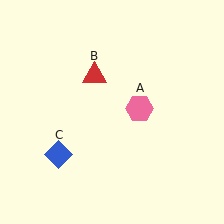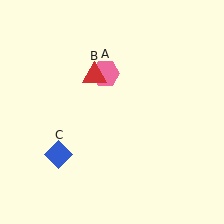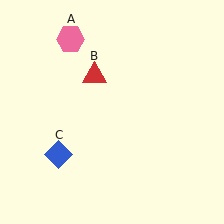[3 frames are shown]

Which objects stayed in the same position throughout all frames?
Red triangle (object B) and blue diamond (object C) remained stationary.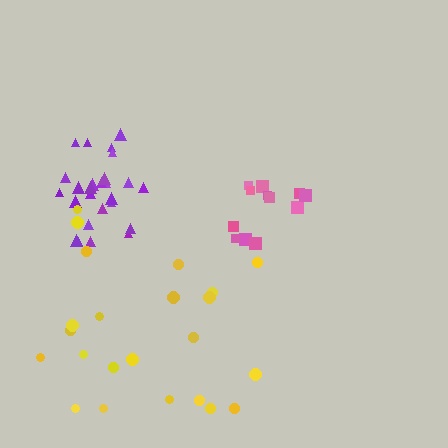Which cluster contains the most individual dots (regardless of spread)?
Purple (26).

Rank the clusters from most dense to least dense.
purple, pink, yellow.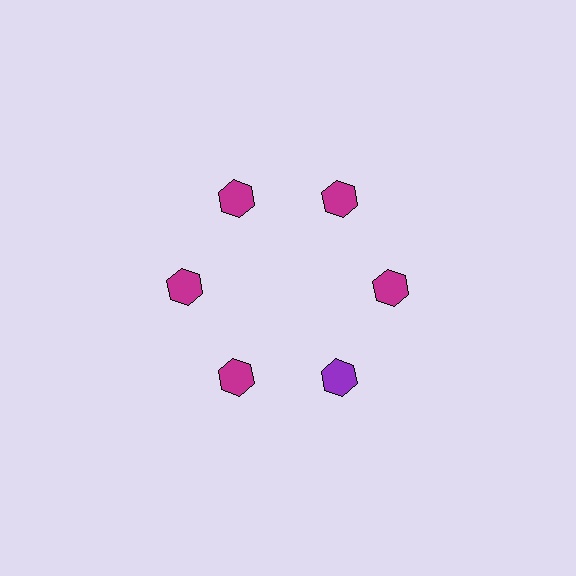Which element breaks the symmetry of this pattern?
The purple hexagon at roughly the 5 o'clock position breaks the symmetry. All other shapes are magenta hexagons.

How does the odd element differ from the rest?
It has a different color: purple instead of magenta.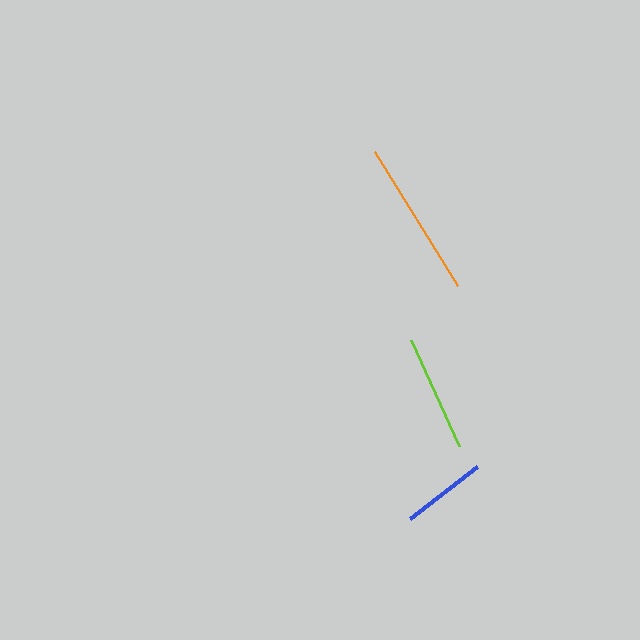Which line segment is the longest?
The orange line is the longest at approximately 158 pixels.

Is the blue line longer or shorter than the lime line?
The lime line is longer than the blue line.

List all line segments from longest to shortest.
From longest to shortest: orange, lime, blue.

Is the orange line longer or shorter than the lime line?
The orange line is longer than the lime line.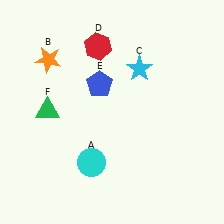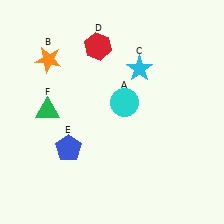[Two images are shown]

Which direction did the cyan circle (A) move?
The cyan circle (A) moved up.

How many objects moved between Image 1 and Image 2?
2 objects moved between the two images.